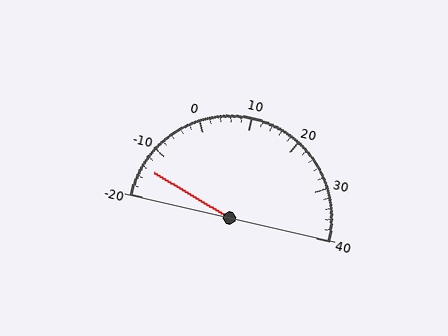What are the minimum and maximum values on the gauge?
The gauge ranges from -20 to 40.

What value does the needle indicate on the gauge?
The needle indicates approximately -14.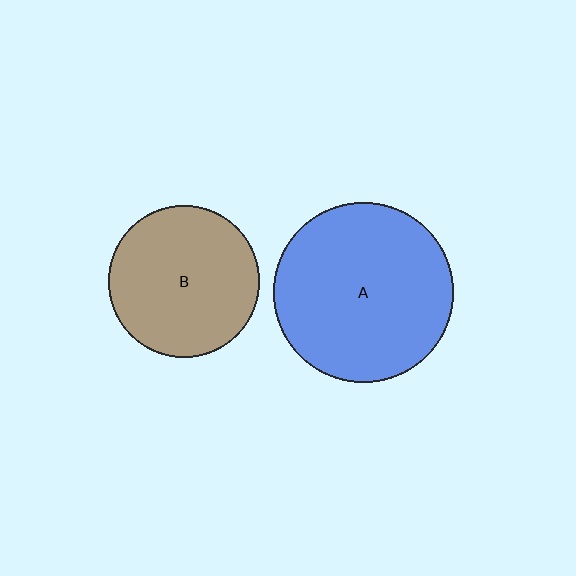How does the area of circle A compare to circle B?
Approximately 1.4 times.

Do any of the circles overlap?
No, none of the circles overlap.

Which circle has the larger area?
Circle A (blue).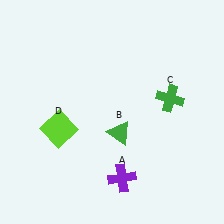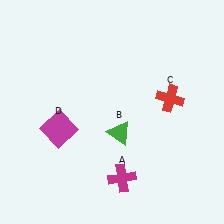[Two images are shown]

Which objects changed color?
A changed from purple to magenta. C changed from green to red. D changed from lime to magenta.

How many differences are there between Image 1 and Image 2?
There are 3 differences between the two images.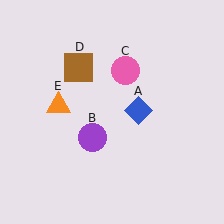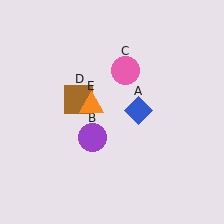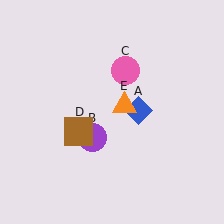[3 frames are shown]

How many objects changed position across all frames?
2 objects changed position: brown square (object D), orange triangle (object E).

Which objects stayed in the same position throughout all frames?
Blue diamond (object A) and purple circle (object B) and pink circle (object C) remained stationary.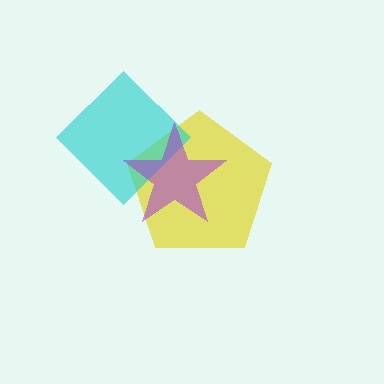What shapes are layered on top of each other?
The layered shapes are: a yellow pentagon, a cyan diamond, a purple star.